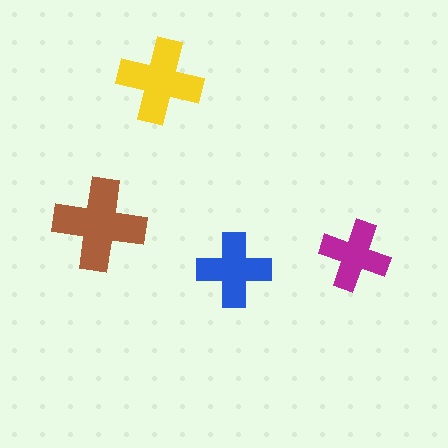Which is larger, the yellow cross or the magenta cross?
The yellow one.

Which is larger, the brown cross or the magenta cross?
The brown one.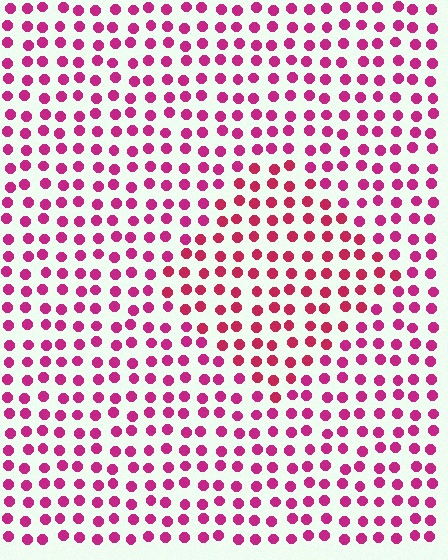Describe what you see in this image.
The image is filled with small magenta elements in a uniform arrangement. A diamond-shaped region is visible where the elements are tinted to a slightly different hue, forming a subtle color boundary.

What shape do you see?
I see a diamond.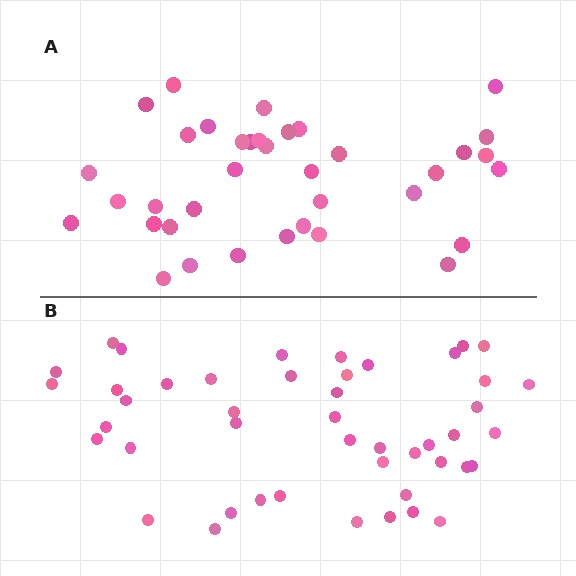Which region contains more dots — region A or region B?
Region B (the bottom region) has more dots.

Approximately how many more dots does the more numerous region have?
Region B has roughly 8 or so more dots than region A.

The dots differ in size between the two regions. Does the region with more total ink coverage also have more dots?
No. Region A has more total ink coverage because its dots are larger, but region B actually contains more individual dots. Total area can be misleading — the number of items is what matters here.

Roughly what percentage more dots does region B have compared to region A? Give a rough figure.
About 25% more.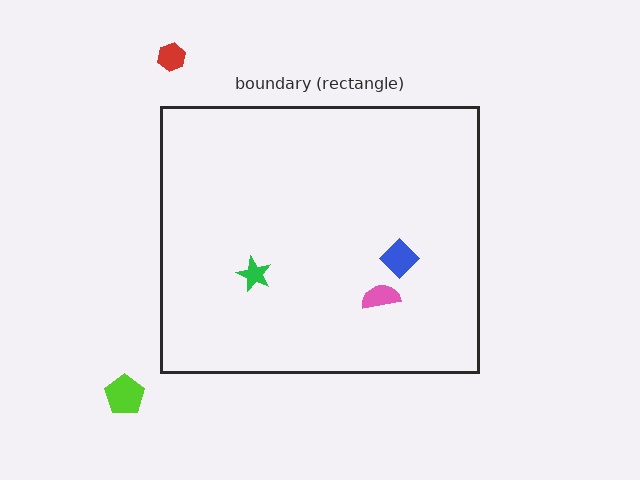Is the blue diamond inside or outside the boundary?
Inside.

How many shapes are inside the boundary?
3 inside, 2 outside.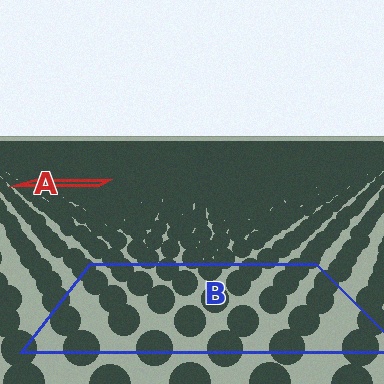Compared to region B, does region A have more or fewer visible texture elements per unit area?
Region A has more texture elements per unit area — they are packed more densely because it is farther away.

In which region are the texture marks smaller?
The texture marks are smaller in region A, because it is farther away.